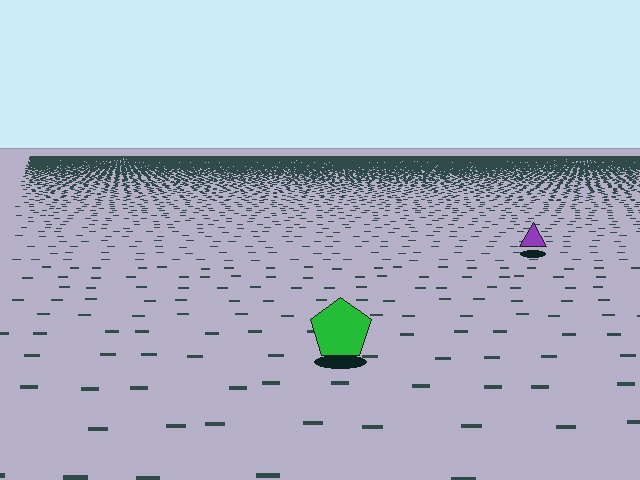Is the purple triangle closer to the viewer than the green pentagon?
No. The green pentagon is closer — you can tell from the texture gradient: the ground texture is coarser near it.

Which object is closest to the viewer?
The green pentagon is closest. The texture marks near it are larger and more spread out.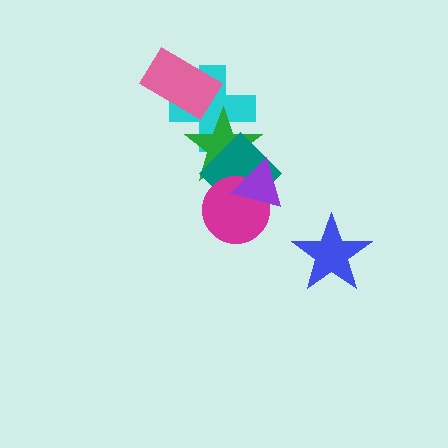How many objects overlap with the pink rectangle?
1 object overlaps with the pink rectangle.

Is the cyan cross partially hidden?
Yes, it is partially covered by another shape.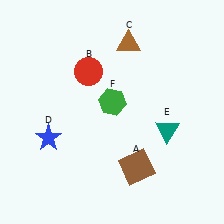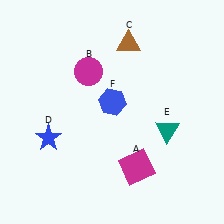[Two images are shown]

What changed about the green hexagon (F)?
In Image 1, F is green. In Image 2, it changed to blue.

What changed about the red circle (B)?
In Image 1, B is red. In Image 2, it changed to magenta.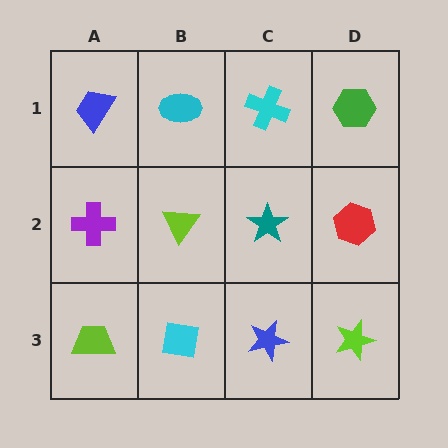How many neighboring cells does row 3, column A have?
2.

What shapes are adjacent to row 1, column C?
A teal star (row 2, column C), a cyan ellipse (row 1, column B), a green hexagon (row 1, column D).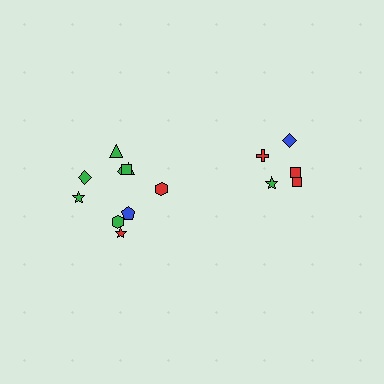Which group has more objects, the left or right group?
The left group.